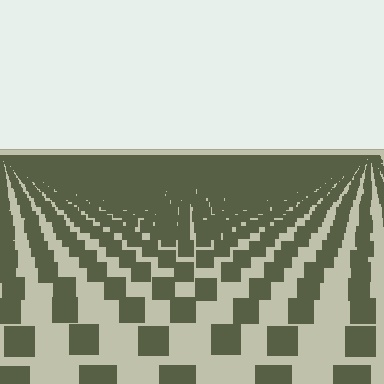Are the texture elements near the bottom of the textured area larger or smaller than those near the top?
Larger. Near the bottom, elements are closer to the viewer and appear at a bigger on-screen size.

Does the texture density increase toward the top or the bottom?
Density increases toward the top.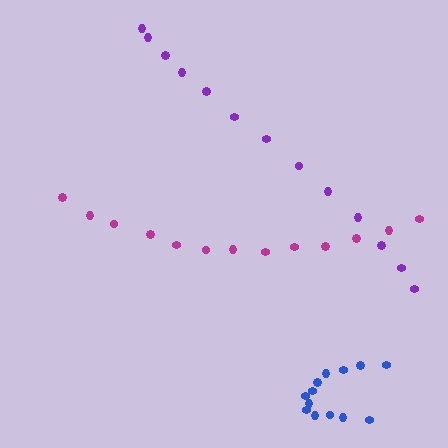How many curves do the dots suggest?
There are 3 distinct paths.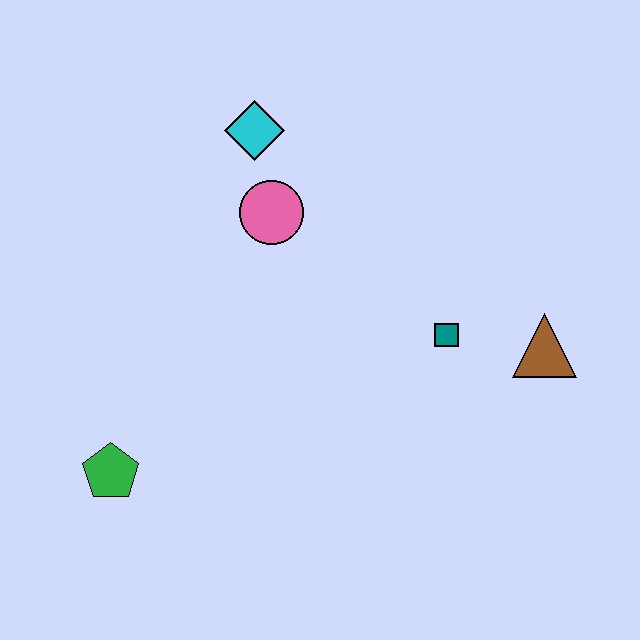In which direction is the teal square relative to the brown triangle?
The teal square is to the left of the brown triangle.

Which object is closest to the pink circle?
The cyan diamond is closest to the pink circle.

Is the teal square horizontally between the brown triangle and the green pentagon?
Yes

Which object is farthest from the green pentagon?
The brown triangle is farthest from the green pentagon.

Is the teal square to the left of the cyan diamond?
No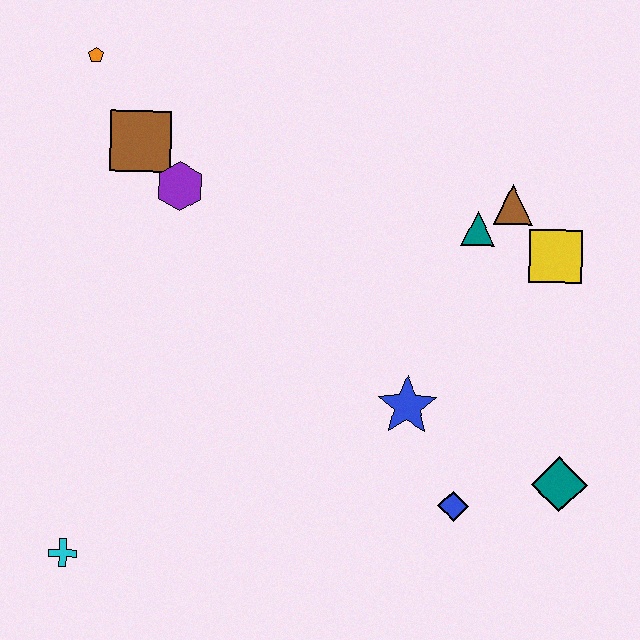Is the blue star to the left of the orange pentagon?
No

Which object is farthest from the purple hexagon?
The teal diamond is farthest from the purple hexagon.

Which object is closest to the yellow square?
The brown triangle is closest to the yellow square.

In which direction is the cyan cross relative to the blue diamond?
The cyan cross is to the left of the blue diamond.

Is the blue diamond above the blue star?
No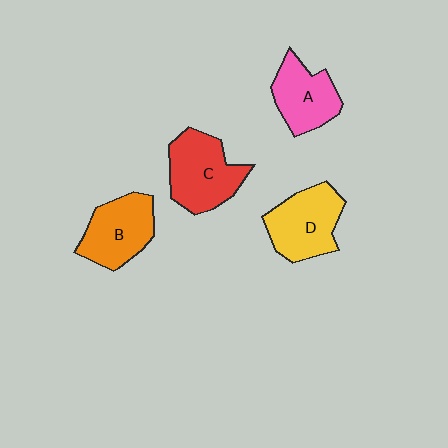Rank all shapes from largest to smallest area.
From largest to smallest: C (red), D (yellow), B (orange), A (pink).